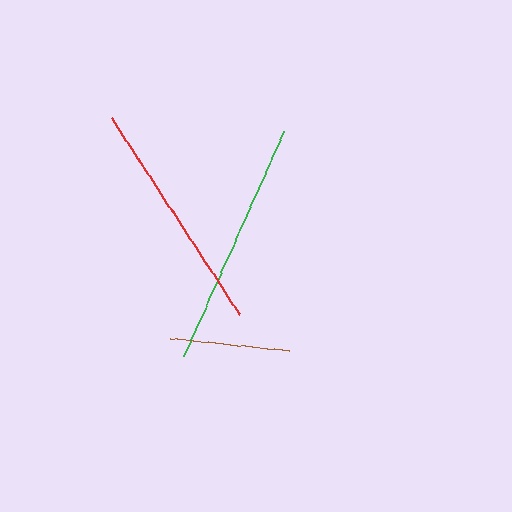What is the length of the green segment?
The green segment is approximately 247 pixels long.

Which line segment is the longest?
The green line is the longest at approximately 247 pixels.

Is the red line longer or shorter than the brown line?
The red line is longer than the brown line.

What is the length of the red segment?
The red segment is approximately 234 pixels long.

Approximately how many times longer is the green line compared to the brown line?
The green line is approximately 2.1 times the length of the brown line.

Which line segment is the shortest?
The brown line is the shortest at approximately 120 pixels.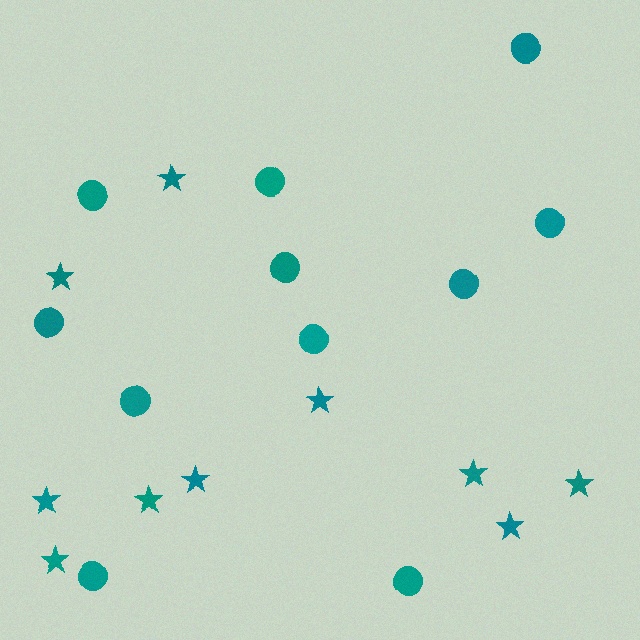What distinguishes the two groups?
There are 2 groups: one group of circles (11) and one group of stars (10).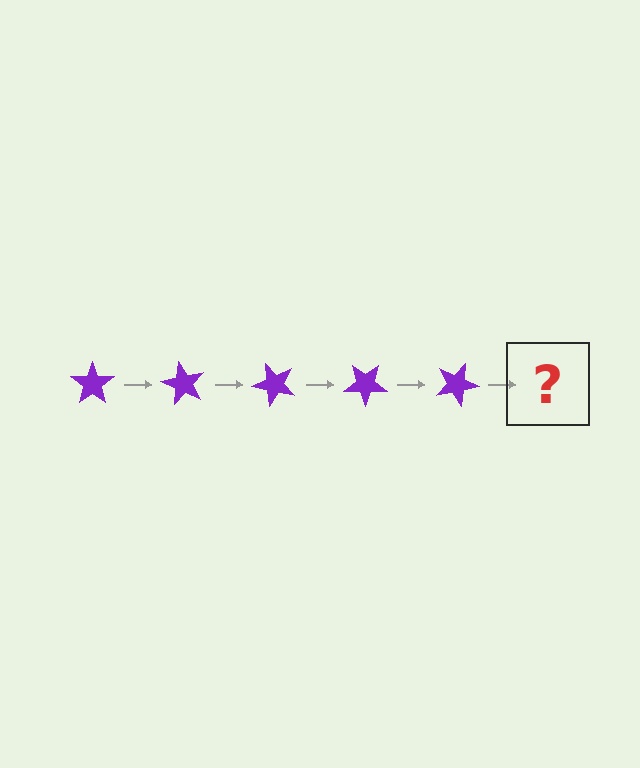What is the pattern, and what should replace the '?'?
The pattern is that the star rotates 60 degrees each step. The '?' should be a purple star rotated 300 degrees.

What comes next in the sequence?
The next element should be a purple star rotated 300 degrees.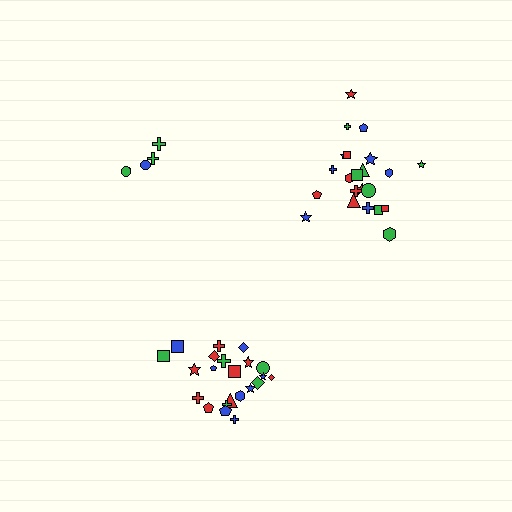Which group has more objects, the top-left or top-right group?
The top-right group.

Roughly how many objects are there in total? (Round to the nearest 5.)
Roughly 50 objects in total.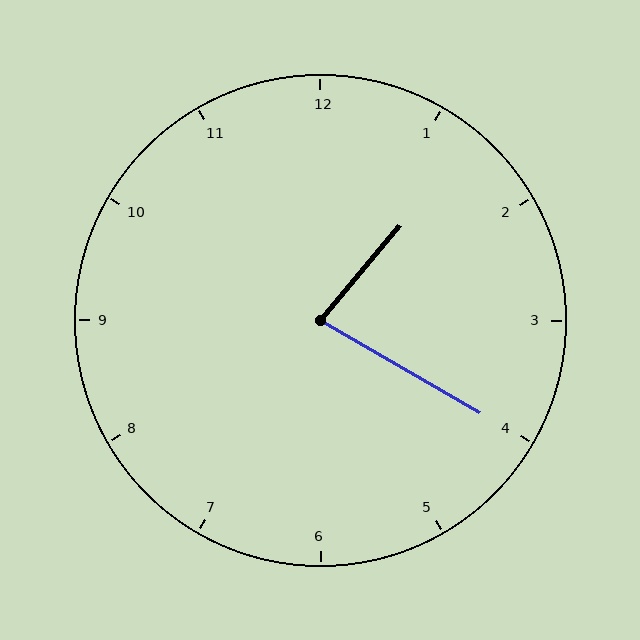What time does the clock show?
1:20.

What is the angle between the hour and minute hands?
Approximately 80 degrees.